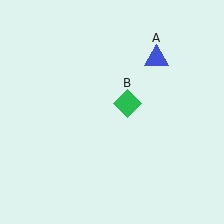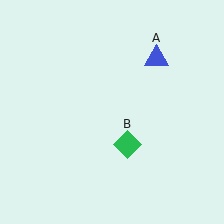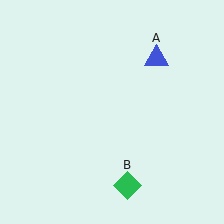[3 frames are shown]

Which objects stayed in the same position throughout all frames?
Blue triangle (object A) remained stationary.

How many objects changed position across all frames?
1 object changed position: green diamond (object B).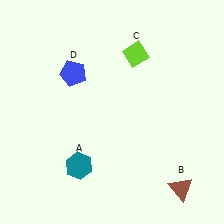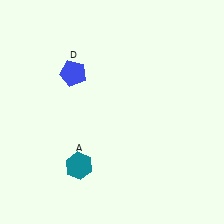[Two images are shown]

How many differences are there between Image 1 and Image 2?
There are 2 differences between the two images.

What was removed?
The brown triangle (B), the lime diamond (C) were removed in Image 2.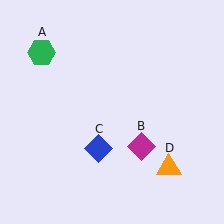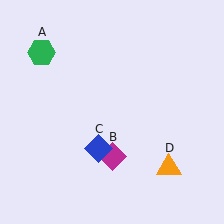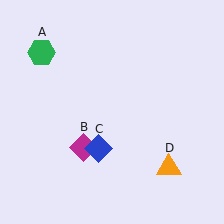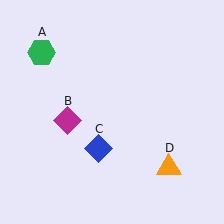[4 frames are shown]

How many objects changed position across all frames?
1 object changed position: magenta diamond (object B).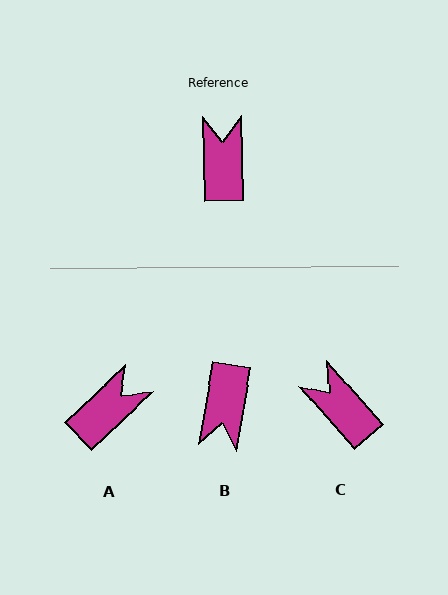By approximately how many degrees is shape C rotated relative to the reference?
Approximately 40 degrees counter-clockwise.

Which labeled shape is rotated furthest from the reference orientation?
B, about 169 degrees away.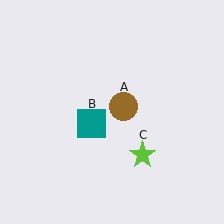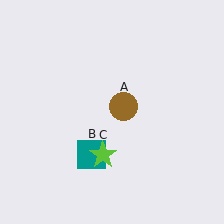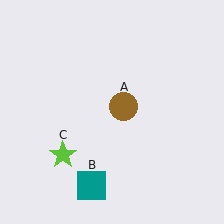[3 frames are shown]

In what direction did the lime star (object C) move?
The lime star (object C) moved left.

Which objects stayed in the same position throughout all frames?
Brown circle (object A) remained stationary.